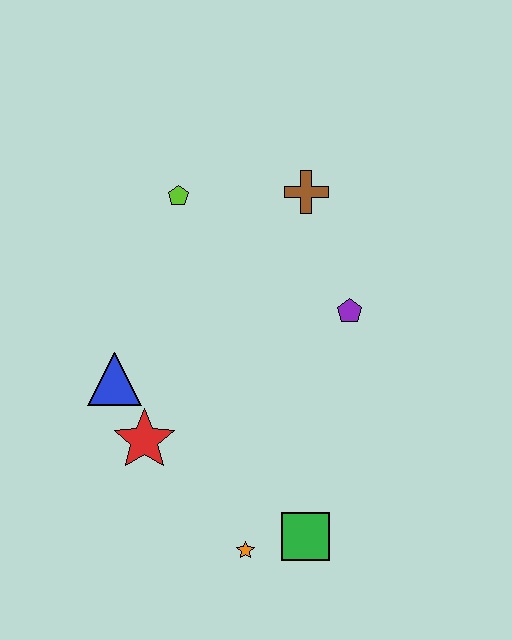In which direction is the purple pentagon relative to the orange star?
The purple pentagon is above the orange star.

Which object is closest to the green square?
The orange star is closest to the green square.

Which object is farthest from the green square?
The lime pentagon is farthest from the green square.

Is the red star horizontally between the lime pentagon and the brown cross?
No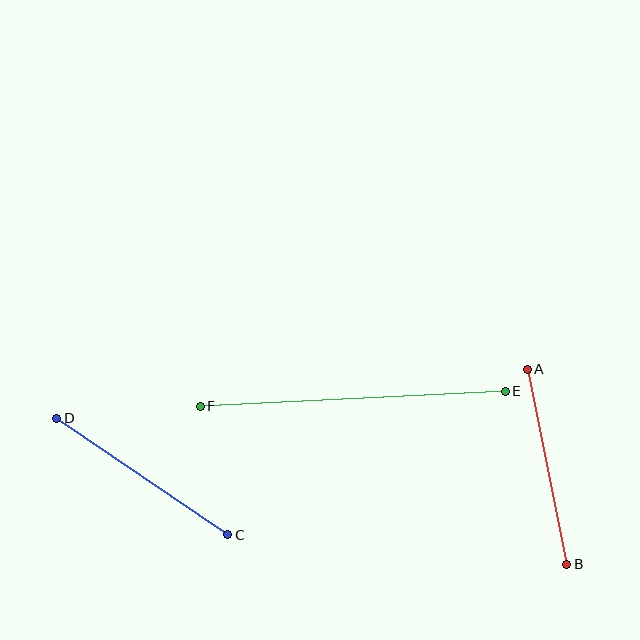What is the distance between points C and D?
The distance is approximately 207 pixels.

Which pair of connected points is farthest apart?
Points E and F are farthest apart.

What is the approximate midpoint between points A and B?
The midpoint is at approximately (547, 467) pixels.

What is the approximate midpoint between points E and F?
The midpoint is at approximately (353, 399) pixels.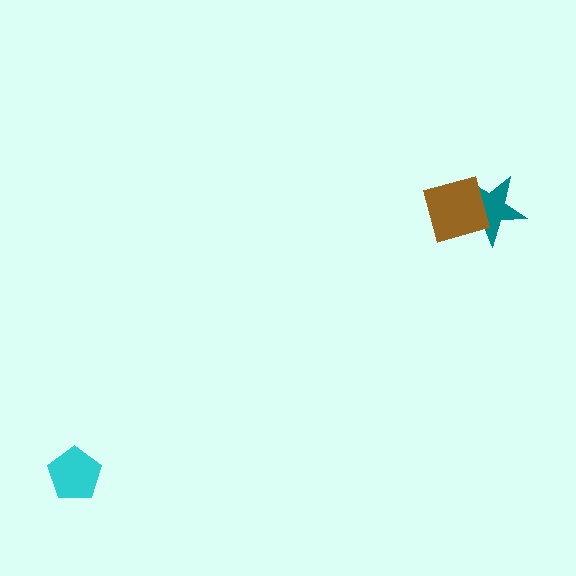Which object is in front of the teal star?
The brown diamond is in front of the teal star.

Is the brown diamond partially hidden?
No, no other shape covers it.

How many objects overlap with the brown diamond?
1 object overlaps with the brown diamond.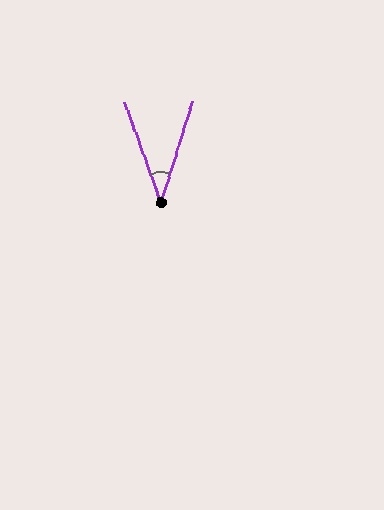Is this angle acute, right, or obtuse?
It is acute.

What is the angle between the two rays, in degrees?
Approximately 37 degrees.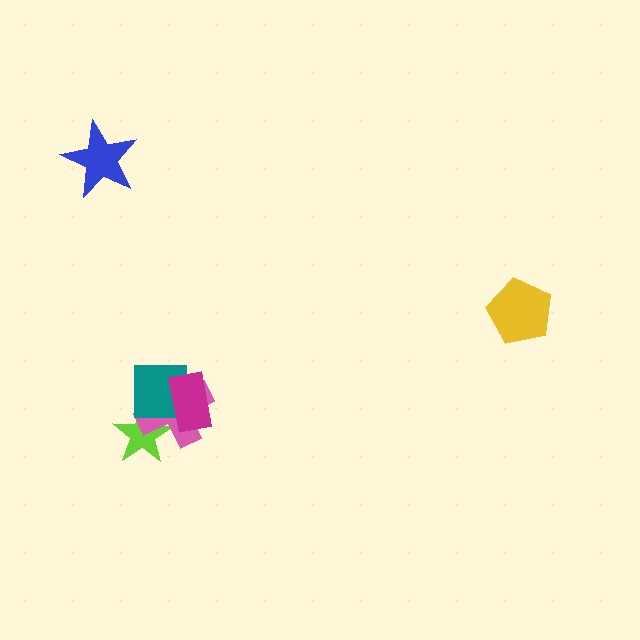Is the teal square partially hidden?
Yes, it is partially covered by another shape.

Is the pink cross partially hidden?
Yes, it is partially covered by another shape.